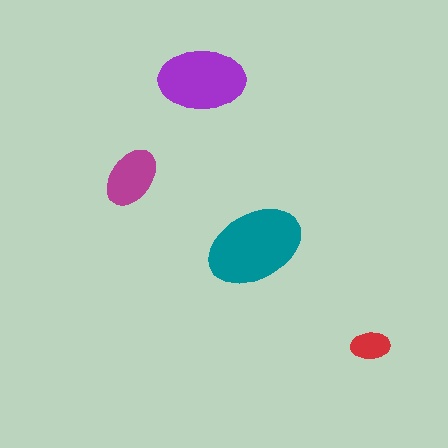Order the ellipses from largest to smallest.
the teal one, the purple one, the magenta one, the red one.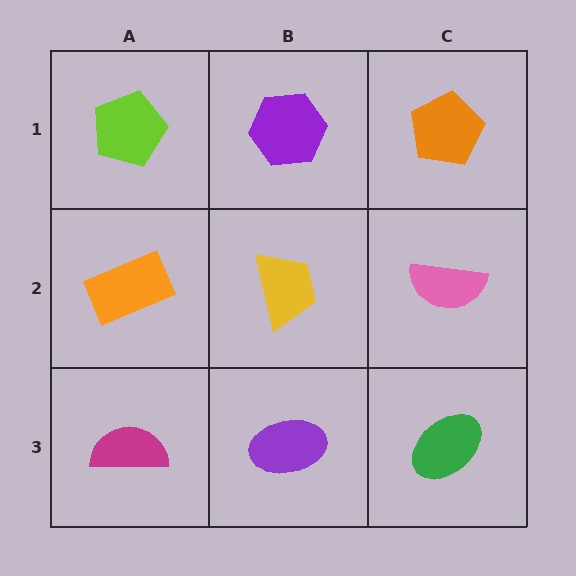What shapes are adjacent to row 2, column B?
A purple hexagon (row 1, column B), a purple ellipse (row 3, column B), an orange rectangle (row 2, column A), a pink semicircle (row 2, column C).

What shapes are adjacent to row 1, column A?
An orange rectangle (row 2, column A), a purple hexagon (row 1, column B).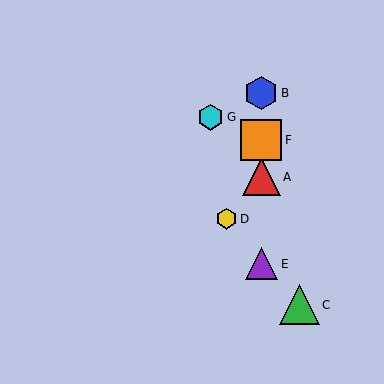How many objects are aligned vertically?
4 objects (A, B, E, F) are aligned vertically.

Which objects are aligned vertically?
Objects A, B, E, F are aligned vertically.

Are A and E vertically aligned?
Yes, both are at x≈261.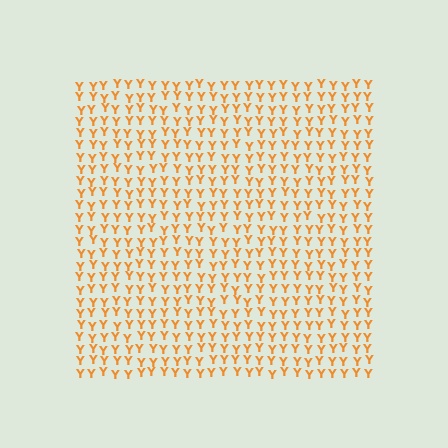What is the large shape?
The large shape is a square.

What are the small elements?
The small elements are letter Y's.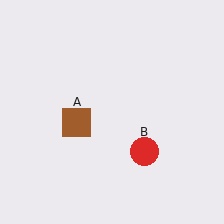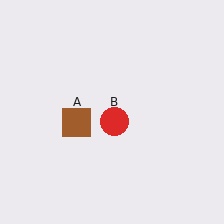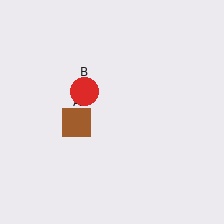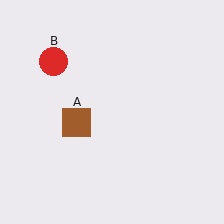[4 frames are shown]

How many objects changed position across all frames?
1 object changed position: red circle (object B).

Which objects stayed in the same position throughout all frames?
Brown square (object A) remained stationary.